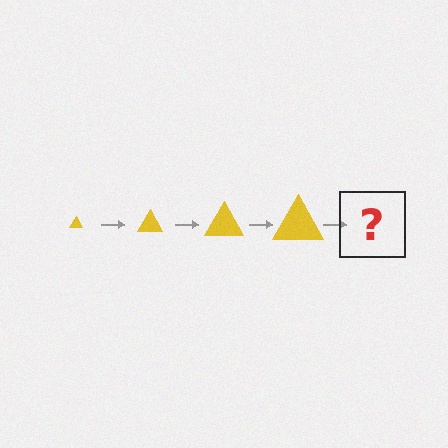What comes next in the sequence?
The next element should be a yellow triangle, larger than the previous one.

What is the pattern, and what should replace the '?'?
The pattern is that the triangle gets progressively larger each step. The '?' should be a yellow triangle, larger than the previous one.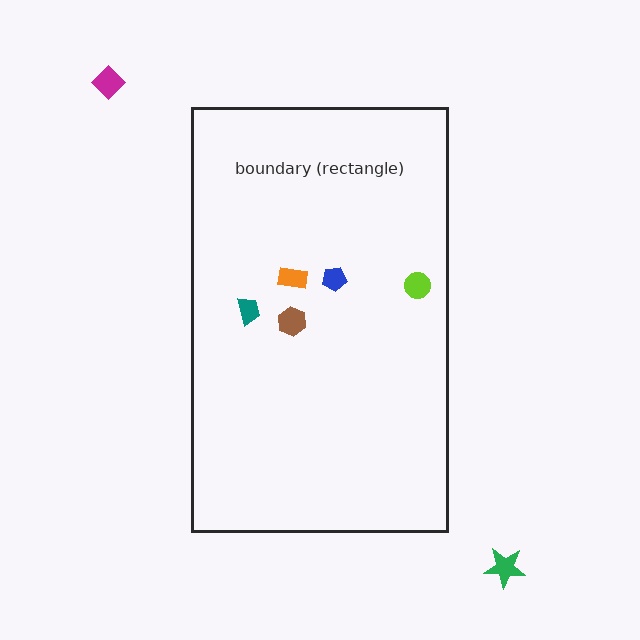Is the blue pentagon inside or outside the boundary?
Inside.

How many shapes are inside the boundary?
5 inside, 2 outside.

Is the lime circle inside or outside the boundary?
Inside.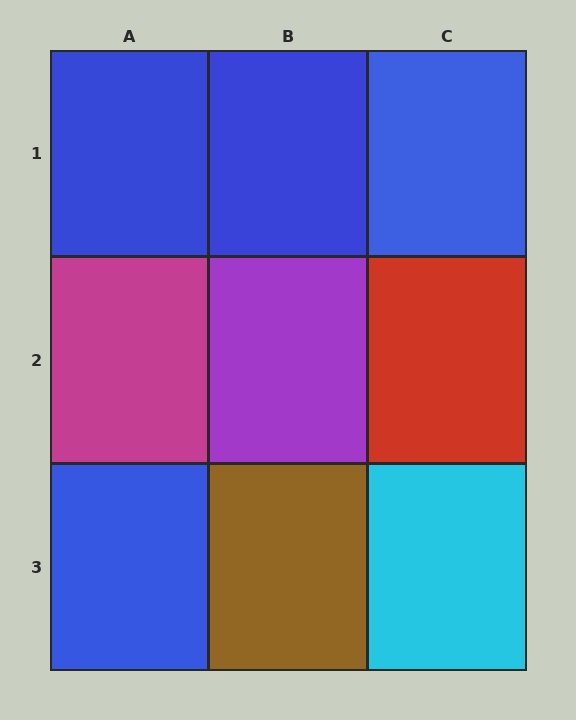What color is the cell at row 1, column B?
Blue.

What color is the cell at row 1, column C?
Blue.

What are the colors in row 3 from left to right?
Blue, brown, cyan.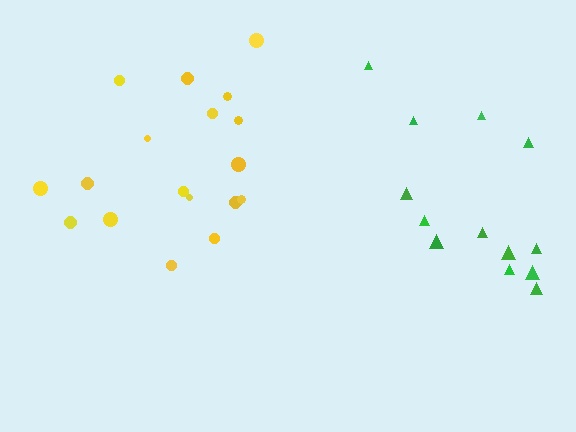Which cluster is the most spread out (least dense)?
Green.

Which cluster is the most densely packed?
Yellow.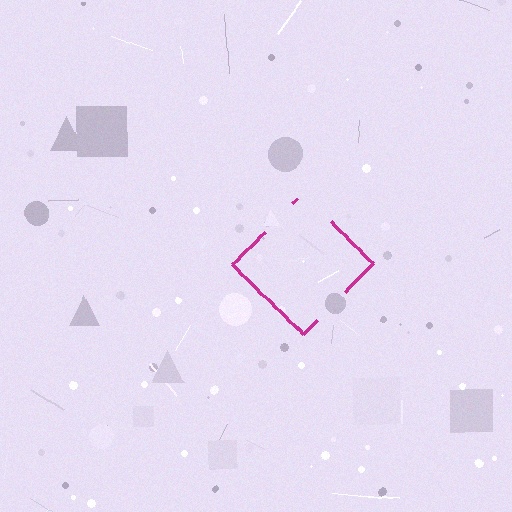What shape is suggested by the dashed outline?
The dashed outline suggests a diamond.